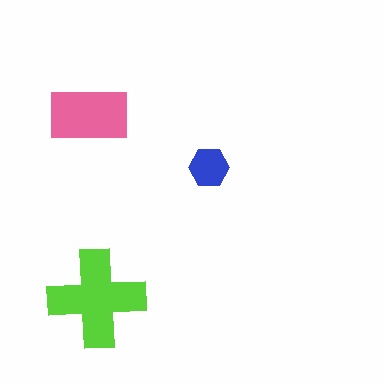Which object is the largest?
The lime cross.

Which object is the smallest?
The blue hexagon.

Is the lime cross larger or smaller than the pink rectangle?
Larger.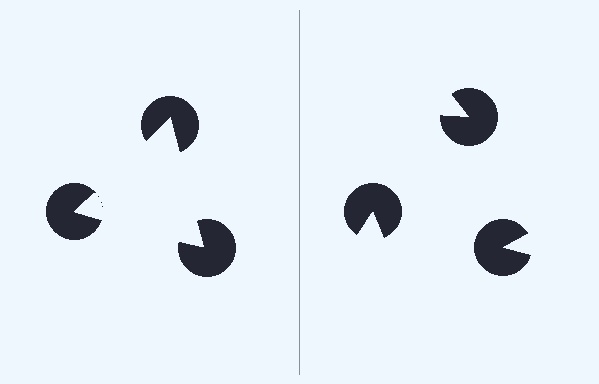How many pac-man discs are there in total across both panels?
6 — 3 on each side.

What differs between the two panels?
The pac-man discs are positioned identically on both sides; only the wedge orientations differ. On the left they align to a triangle; on the right they are misaligned.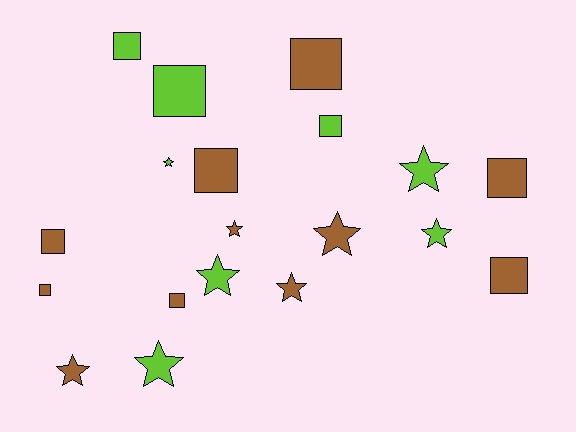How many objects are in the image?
There are 19 objects.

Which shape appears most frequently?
Square, with 10 objects.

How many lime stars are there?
There are 5 lime stars.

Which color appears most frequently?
Brown, with 11 objects.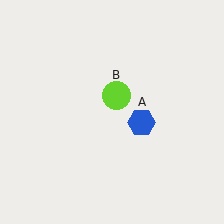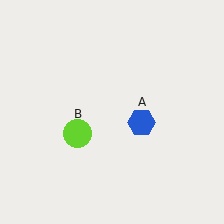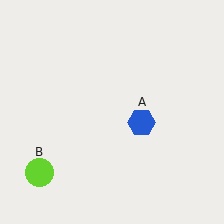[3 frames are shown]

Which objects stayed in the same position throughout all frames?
Blue hexagon (object A) remained stationary.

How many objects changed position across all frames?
1 object changed position: lime circle (object B).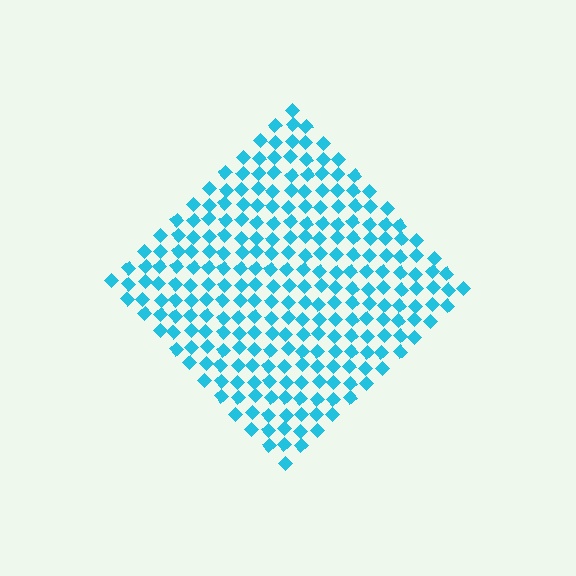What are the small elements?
The small elements are diamonds.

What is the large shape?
The large shape is a diamond.